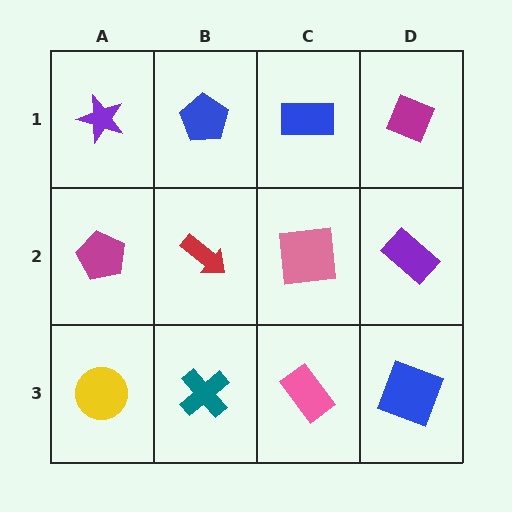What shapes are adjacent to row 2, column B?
A blue pentagon (row 1, column B), a teal cross (row 3, column B), a magenta pentagon (row 2, column A), a pink square (row 2, column C).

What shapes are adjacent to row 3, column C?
A pink square (row 2, column C), a teal cross (row 3, column B), a blue square (row 3, column D).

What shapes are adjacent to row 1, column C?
A pink square (row 2, column C), a blue pentagon (row 1, column B), a magenta diamond (row 1, column D).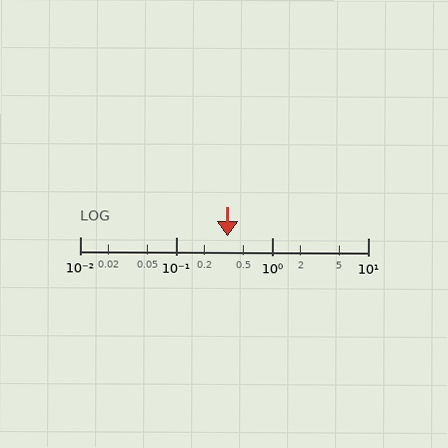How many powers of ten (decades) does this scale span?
The scale spans 3 decades, from 0.01 to 10.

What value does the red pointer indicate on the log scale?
The pointer indicates approximately 0.34.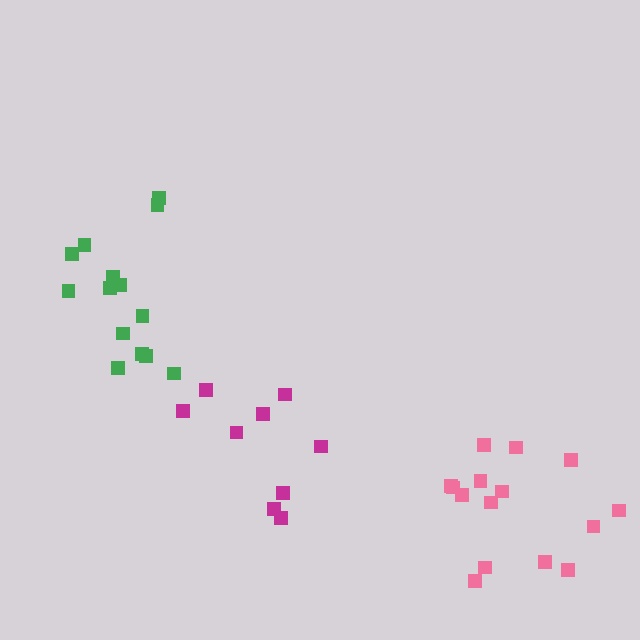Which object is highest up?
The green cluster is topmost.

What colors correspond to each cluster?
The clusters are colored: magenta, green, pink.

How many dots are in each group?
Group 1: 9 dots, Group 2: 14 dots, Group 3: 15 dots (38 total).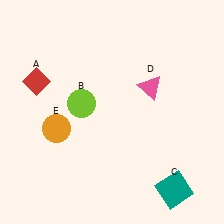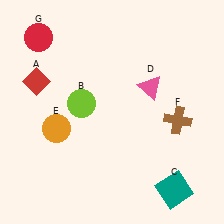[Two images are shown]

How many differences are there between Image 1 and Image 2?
There are 2 differences between the two images.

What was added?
A brown cross (F), a red circle (G) were added in Image 2.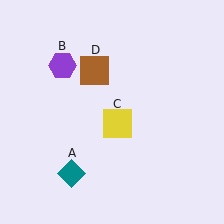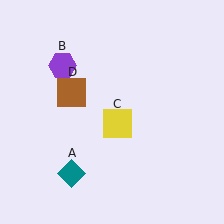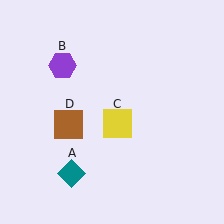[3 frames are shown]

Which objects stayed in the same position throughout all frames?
Teal diamond (object A) and purple hexagon (object B) and yellow square (object C) remained stationary.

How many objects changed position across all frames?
1 object changed position: brown square (object D).